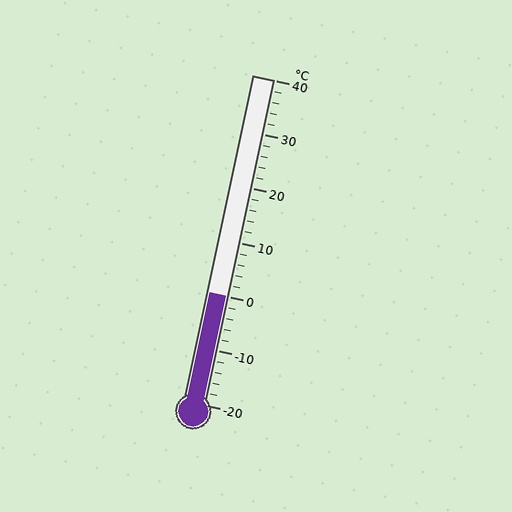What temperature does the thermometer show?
The thermometer shows approximately 0°C.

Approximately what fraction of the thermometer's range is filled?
The thermometer is filled to approximately 35% of its range.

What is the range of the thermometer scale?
The thermometer scale ranges from -20°C to 40°C.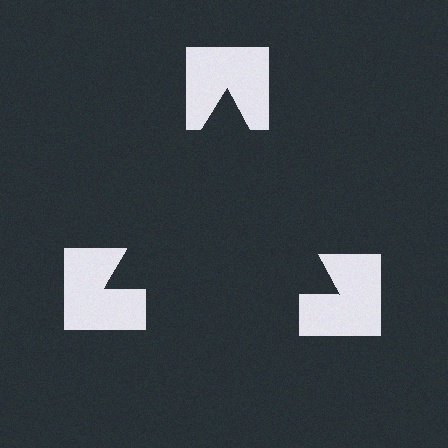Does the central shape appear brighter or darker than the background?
It typically appears slightly darker than the background, even though no actual brightness change is drawn.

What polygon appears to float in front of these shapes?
An illusory triangle — its edges are inferred from the aligned wedge cuts in the notched squares, not physically drawn.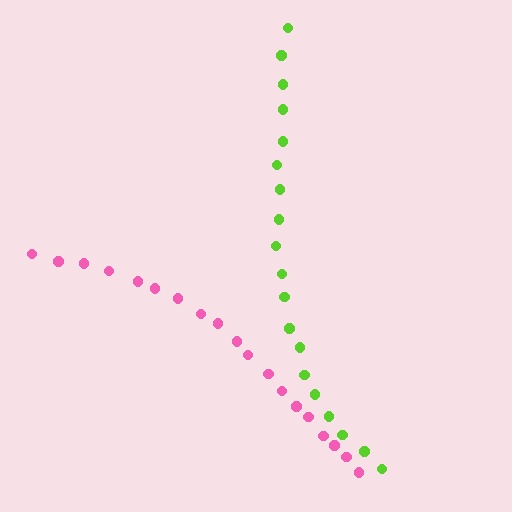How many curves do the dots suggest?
There are 2 distinct paths.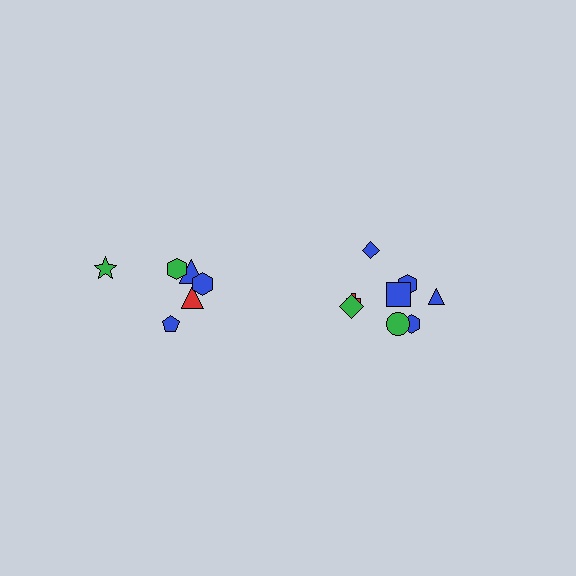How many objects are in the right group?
There are 8 objects.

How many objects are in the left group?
There are 6 objects.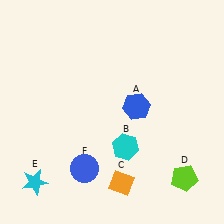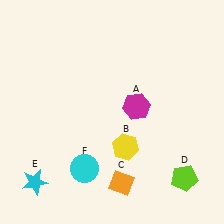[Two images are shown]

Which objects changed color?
A changed from blue to magenta. B changed from cyan to yellow. F changed from blue to cyan.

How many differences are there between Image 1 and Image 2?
There are 3 differences between the two images.